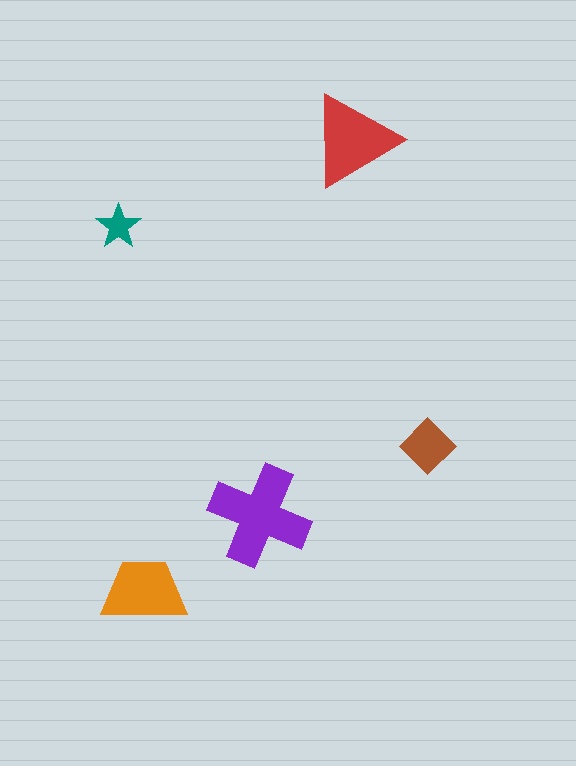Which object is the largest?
The purple cross.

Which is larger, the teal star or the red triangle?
The red triangle.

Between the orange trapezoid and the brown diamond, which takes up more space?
The orange trapezoid.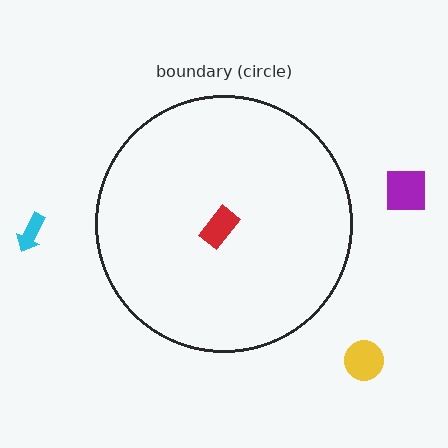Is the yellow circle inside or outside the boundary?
Outside.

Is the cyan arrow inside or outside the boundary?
Outside.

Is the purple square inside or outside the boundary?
Outside.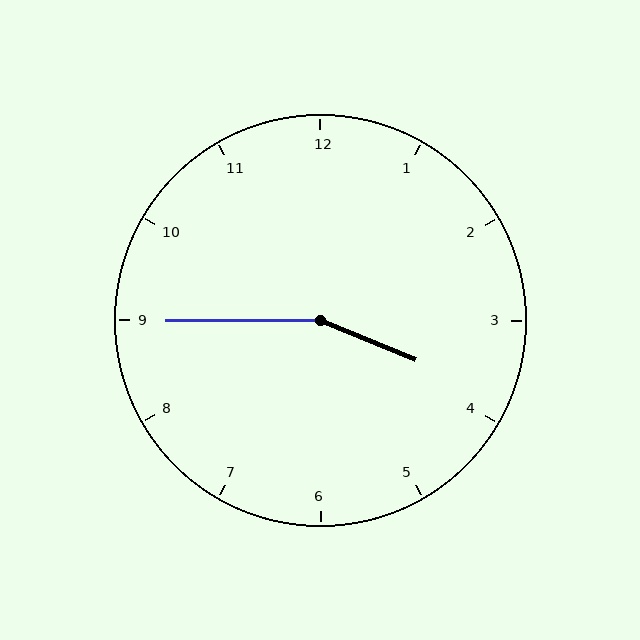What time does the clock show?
3:45.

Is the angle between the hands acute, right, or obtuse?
It is obtuse.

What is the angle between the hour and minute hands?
Approximately 158 degrees.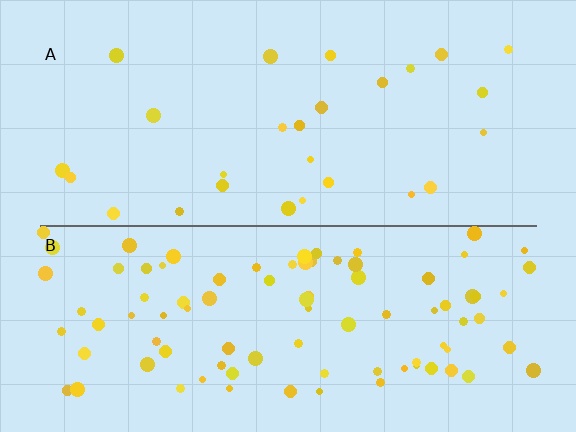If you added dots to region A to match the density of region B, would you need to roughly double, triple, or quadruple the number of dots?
Approximately triple.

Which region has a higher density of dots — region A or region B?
B (the bottom).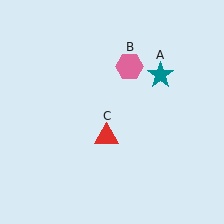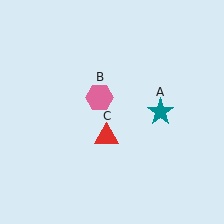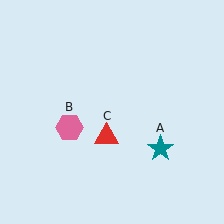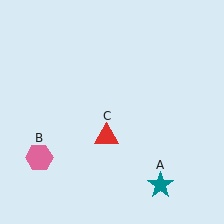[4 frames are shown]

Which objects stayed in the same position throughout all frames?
Red triangle (object C) remained stationary.